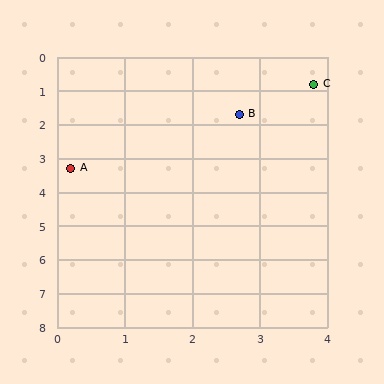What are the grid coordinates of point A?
Point A is at approximately (0.2, 3.3).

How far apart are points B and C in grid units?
Points B and C are about 1.4 grid units apart.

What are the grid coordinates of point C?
Point C is at approximately (3.8, 0.8).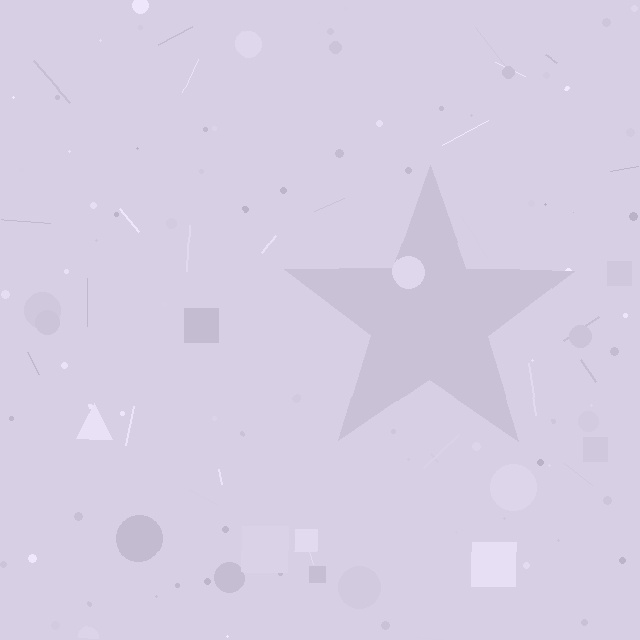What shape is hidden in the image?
A star is hidden in the image.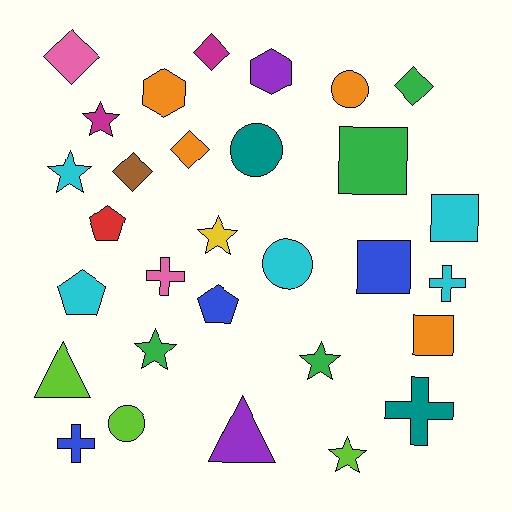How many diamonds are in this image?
There are 5 diamonds.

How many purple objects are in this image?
There are 2 purple objects.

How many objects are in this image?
There are 30 objects.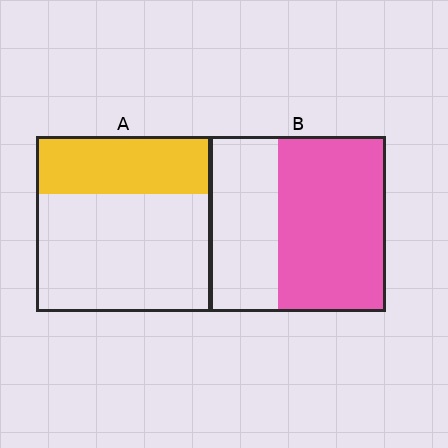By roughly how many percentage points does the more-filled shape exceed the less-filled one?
By roughly 30 percentage points (B over A).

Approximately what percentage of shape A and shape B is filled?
A is approximately 35% and B is approximately 60%.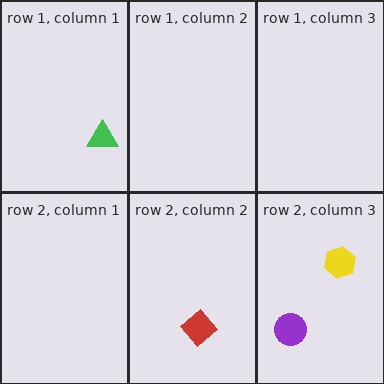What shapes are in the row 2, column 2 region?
The red diamond.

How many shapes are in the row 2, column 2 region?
1.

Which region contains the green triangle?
The row 1, column 1 region.